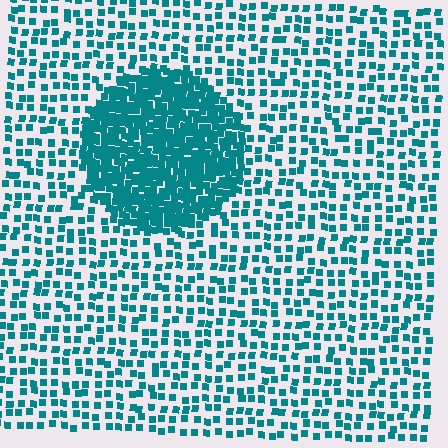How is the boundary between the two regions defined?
The boundary is defined by a change in element density (approximately 2.8x ratio). All elements are the same color, size, and shape.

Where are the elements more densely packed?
The elements are more densely packed inside the circle boundary.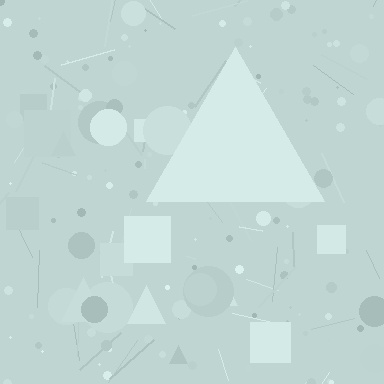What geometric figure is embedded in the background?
A triangle is embedded in the background.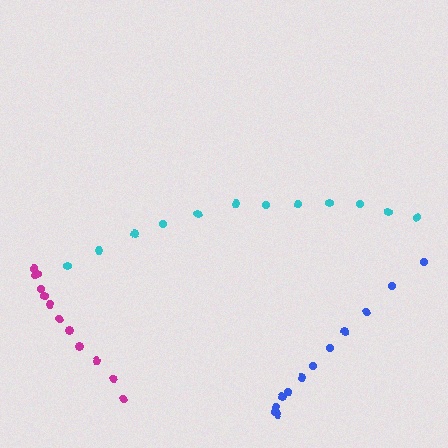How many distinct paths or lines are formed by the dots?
There are 3 distinct paths.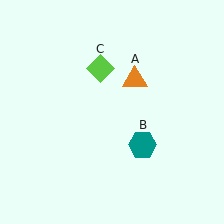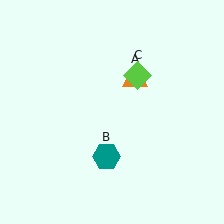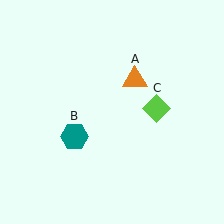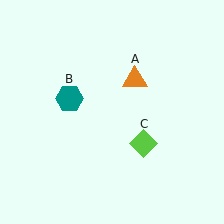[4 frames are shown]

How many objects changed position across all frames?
2 objects changed position: teal hexagon (object B), lime diamond (object C).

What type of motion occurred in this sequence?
The teal hexagon (object B), lime diamond (object C) rotated clockwise around the center of the scene.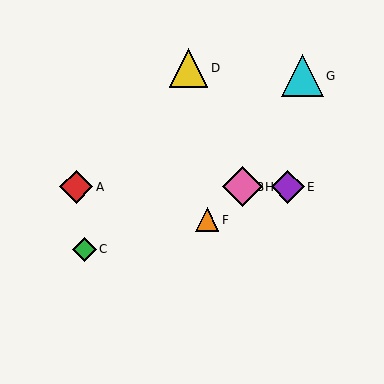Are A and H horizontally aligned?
Yes, both are at y≈187.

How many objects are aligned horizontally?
4 objects (A, B, E, H) are aligned horizontally.